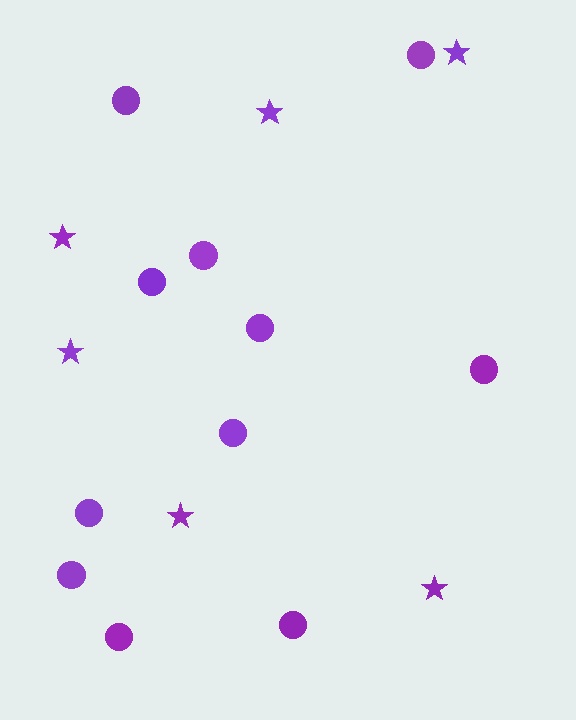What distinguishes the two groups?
There are 2 groups: one group of stars (6) and one group of circles (11).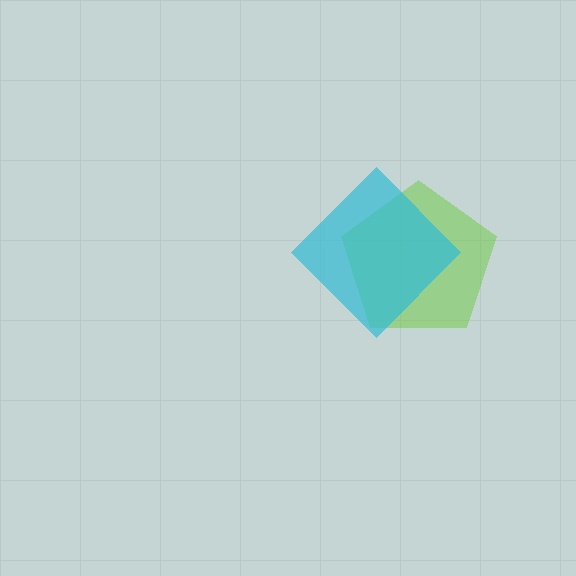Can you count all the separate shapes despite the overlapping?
Yes, there are 2 separate shapes.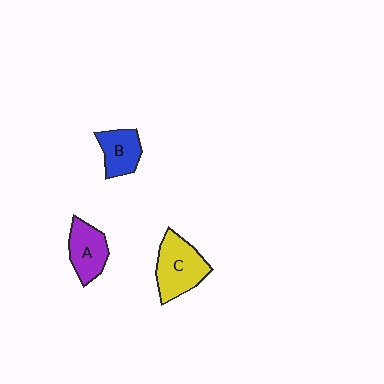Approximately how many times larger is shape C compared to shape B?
Approximately 1.5 times.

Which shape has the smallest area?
Shape B (blue).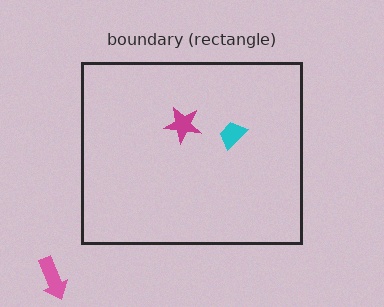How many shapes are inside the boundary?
2 inside, 1 outside.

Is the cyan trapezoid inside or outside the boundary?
Inside.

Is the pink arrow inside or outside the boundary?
Outside.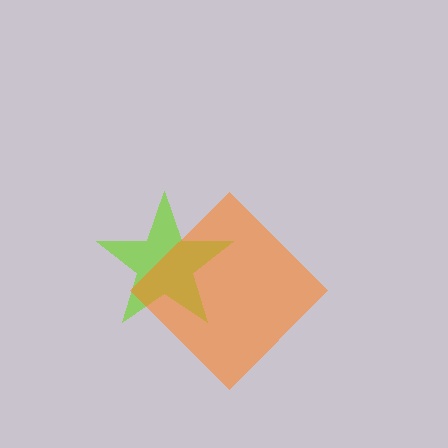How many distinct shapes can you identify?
There are 2 distinct shapes: a lime star, an orange diamond.